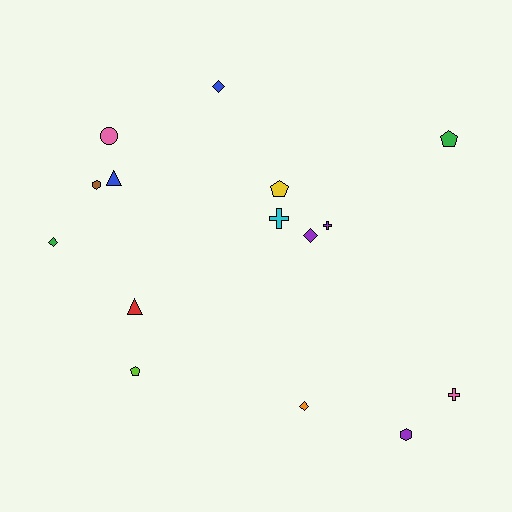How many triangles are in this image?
There are 2 triangles.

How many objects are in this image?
There are 15 objects.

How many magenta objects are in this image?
There are no magenta objects.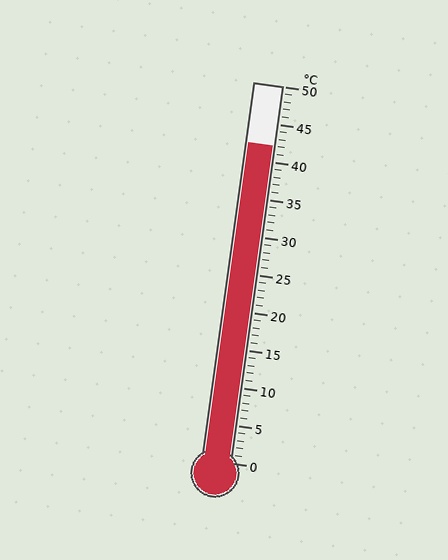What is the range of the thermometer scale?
The thermometer scale ranges from 0°C to 50°C.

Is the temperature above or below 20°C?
The temperature is above 20°C.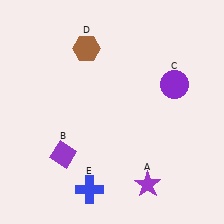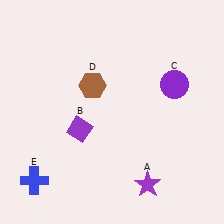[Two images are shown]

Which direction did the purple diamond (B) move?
The purple diamond (B) moved up.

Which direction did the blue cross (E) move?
The blue cross (E) moved left.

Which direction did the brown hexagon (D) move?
The brown hexagon (D) moved down.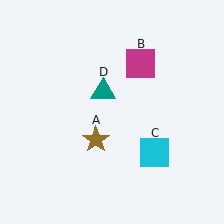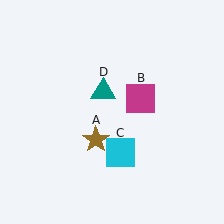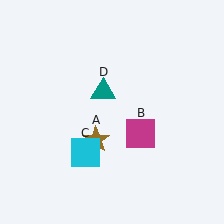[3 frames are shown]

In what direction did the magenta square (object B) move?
The magenta square (object B) moved down.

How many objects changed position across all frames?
2 objects changed position: magenta square (object B), cyan square (object C).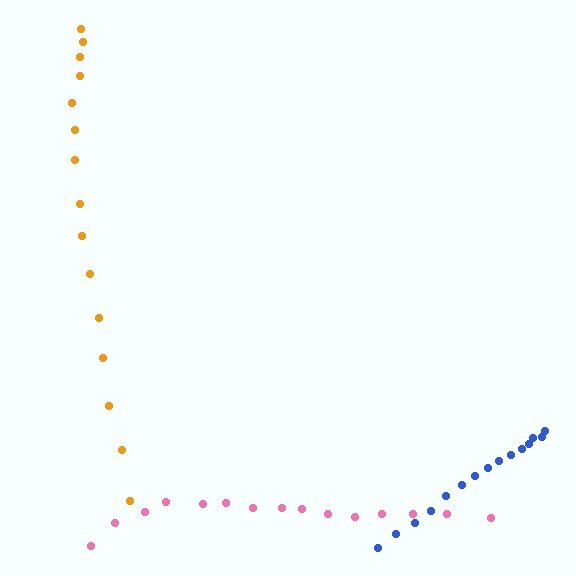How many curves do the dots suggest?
There are 3 distinct paths.